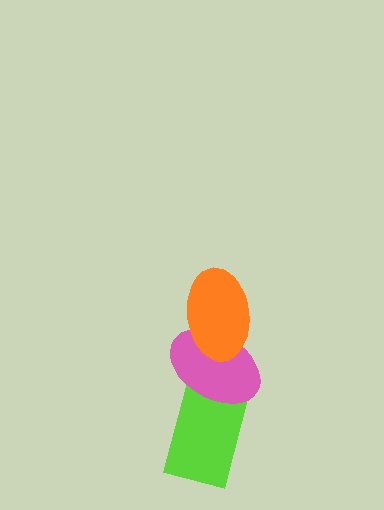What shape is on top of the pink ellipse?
The orange ellipse is on top of the pink ellipse.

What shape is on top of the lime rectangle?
The pink ellipse is on top of the lime rectangle.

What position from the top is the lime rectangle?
The lime rectangle is 3rd from the top.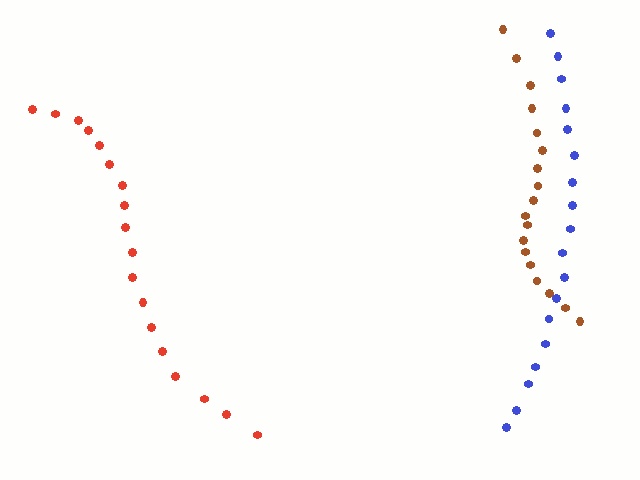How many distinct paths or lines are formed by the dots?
There are 3 distinct paths.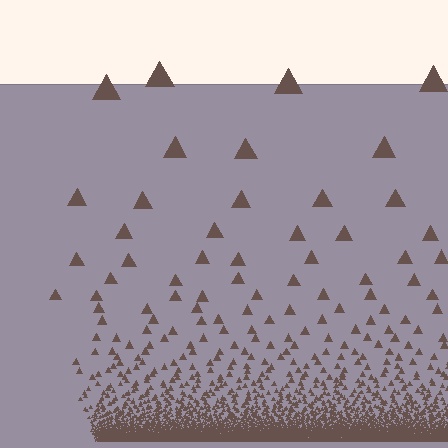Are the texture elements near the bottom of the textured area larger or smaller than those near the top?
Smaller. The gradient is inverted — elements near the bottom are smaller and denser.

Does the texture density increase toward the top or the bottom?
Density increases toward the bottom.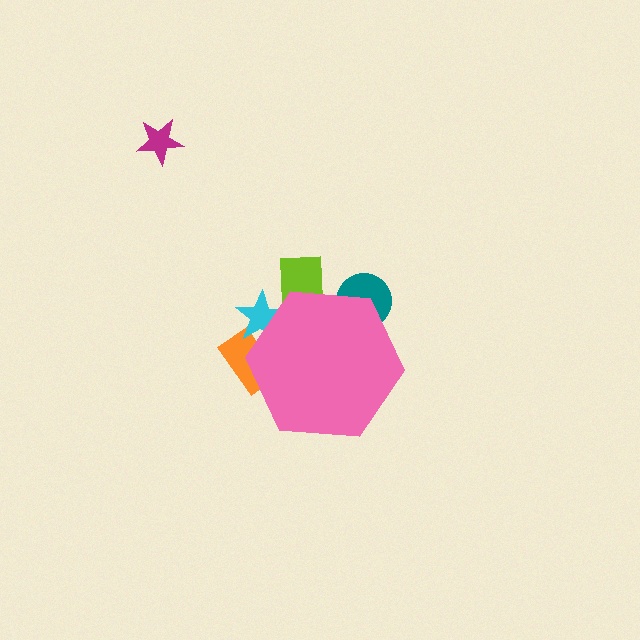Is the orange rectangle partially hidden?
Yes, the orange rectangle is partially hidden behind the pink hexagon.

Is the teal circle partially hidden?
Yes, the teal circle is partially hidden behind the pink hexagon.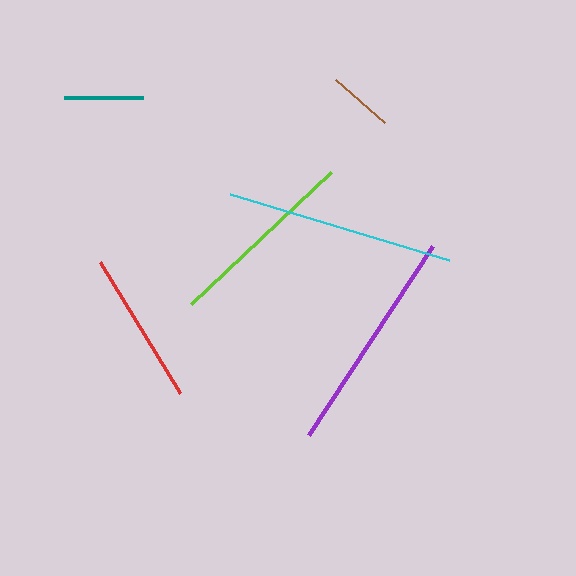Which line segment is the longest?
The cyan line is the longest at approximately 229 pixels.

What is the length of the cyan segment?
The cyan segment is approximately 229 pixels long.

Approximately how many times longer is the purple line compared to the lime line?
The purple line is approximately 1.2 times the length of the lime line.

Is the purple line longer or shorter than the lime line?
The purple line is longer than the lime line.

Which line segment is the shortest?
The brown line is the shortest at approximately 65 pixels.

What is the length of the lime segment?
The lime segment is approximately 192 pixels long.